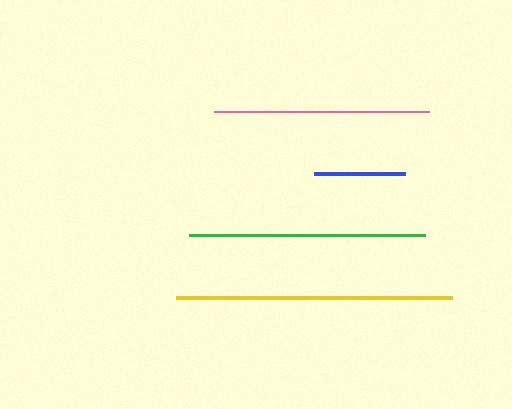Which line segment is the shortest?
The blue line is the shortest at approximately 92 pixels.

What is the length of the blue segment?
The blue segment is approximately 92 pixels long.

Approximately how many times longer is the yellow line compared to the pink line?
The yellow line is approximately 1.3 times the length of the pink line.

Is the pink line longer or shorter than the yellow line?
The yellow line is longer than the pink line.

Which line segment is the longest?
The yellow line is the longest at approximately 275 pixels.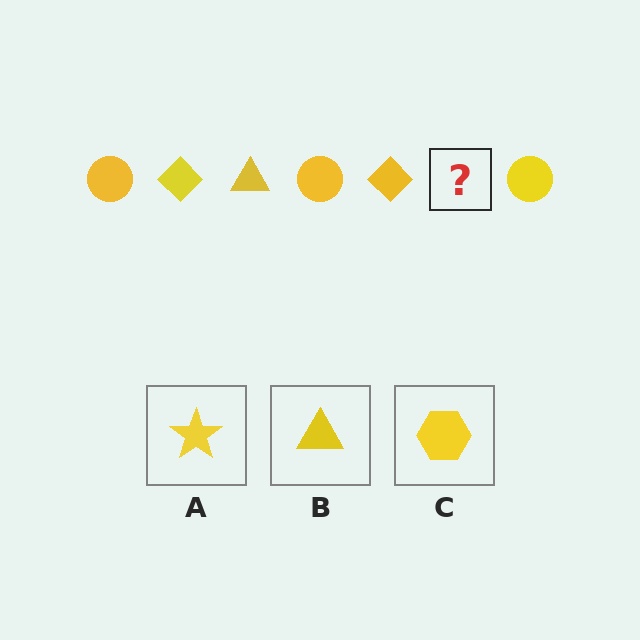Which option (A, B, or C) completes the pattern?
B.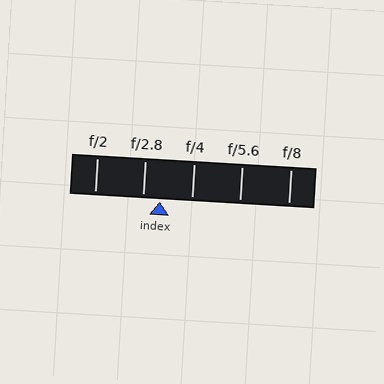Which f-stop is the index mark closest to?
The index mark is closest to f/2.8.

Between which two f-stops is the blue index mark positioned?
The index mark is between f/2.8 and f/4.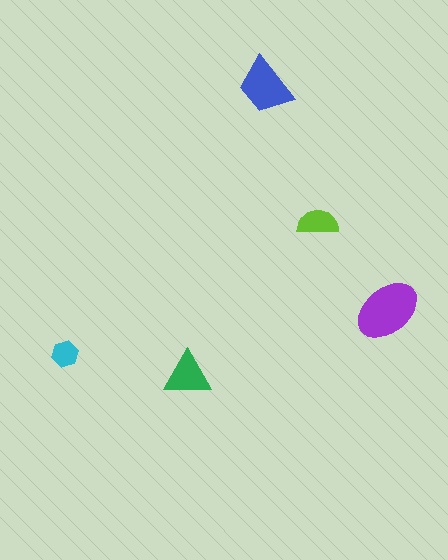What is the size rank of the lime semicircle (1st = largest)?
4th.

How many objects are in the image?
There are 5 objects in the image.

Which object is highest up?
The blue trapezoid is topmost.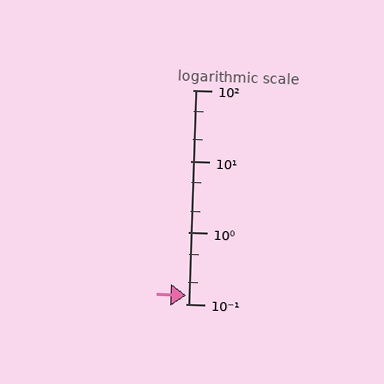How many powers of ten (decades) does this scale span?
The scale spans 3 decades, from 0.1 to 100.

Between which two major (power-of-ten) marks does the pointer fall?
The pointer is between 0.1 and 1.